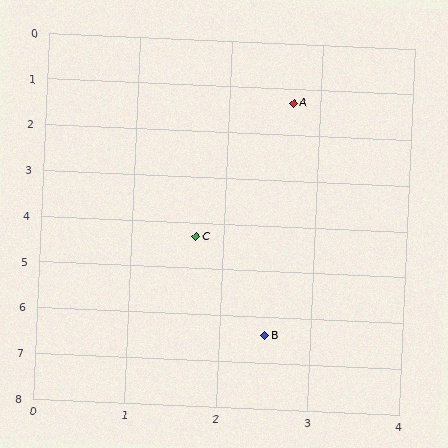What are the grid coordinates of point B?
Point B is at approximately (2.5, 6.4).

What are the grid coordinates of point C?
Point C is at approximately (1.7, 4.3).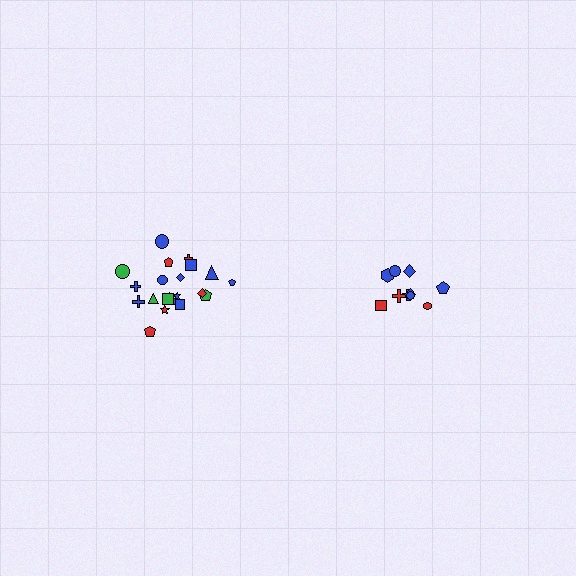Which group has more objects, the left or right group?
The left group.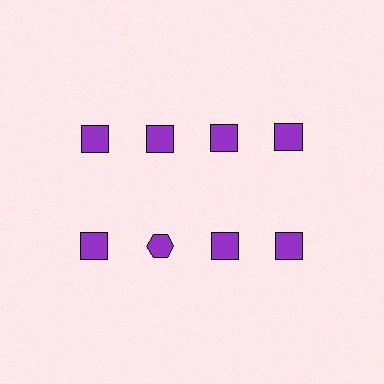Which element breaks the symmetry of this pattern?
The purple hexagon in the second row, second from left column breaks the symmetry. All other shapes are purple squares.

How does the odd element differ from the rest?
It has a different shape: hexagon instead of square.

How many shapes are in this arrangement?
There are 8 shapes arranged in a grid pattern.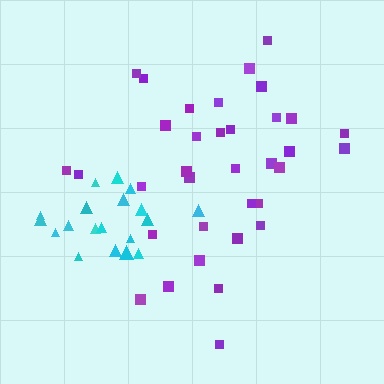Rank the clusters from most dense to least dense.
cyan, purple.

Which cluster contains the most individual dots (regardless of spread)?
Purple (35).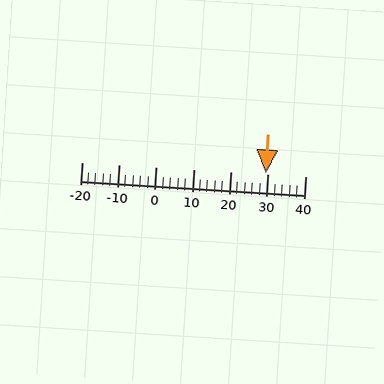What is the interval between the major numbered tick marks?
The major tick marks are spaced 10 units apart.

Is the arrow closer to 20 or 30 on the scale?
The arrow is closer to 30.